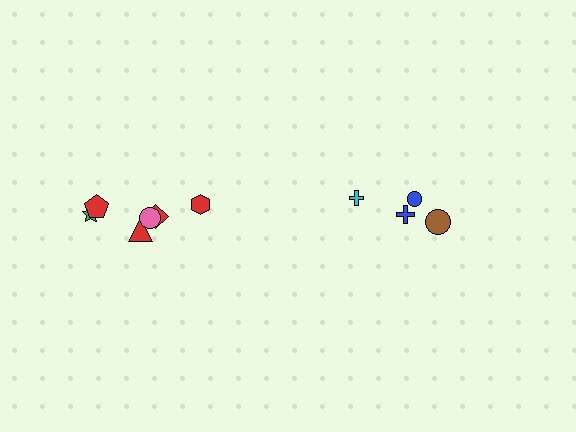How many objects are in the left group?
There are 6 objects.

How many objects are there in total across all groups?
There are 10 objects.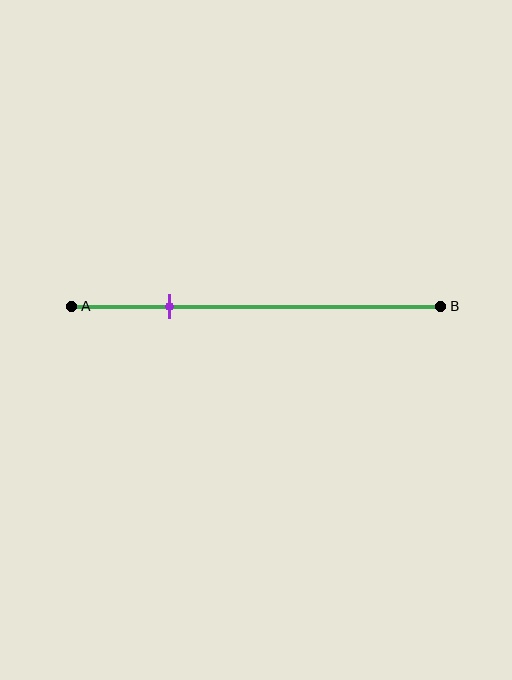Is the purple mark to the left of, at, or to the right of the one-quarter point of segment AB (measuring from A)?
The purple mark is approximately at the one-quarter point of segment AB.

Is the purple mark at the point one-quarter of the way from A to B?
Yes, the mark is approximately at the one-quarter point.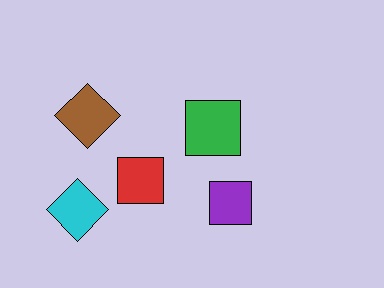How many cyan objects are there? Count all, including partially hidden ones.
There is 1 cyan object.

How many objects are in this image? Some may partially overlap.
There are 5 objects.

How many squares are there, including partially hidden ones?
There are 3 squares.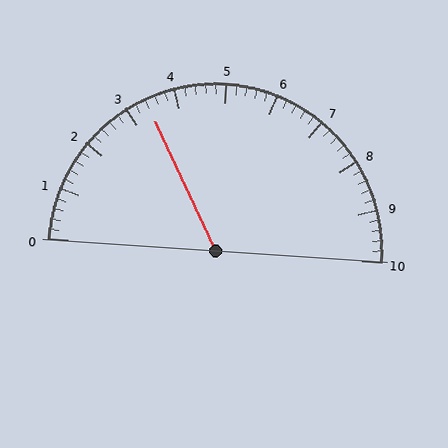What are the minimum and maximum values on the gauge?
The gauge ranges from 0 to 10.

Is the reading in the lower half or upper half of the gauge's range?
The reading is in the lower half of the range (0 to 10).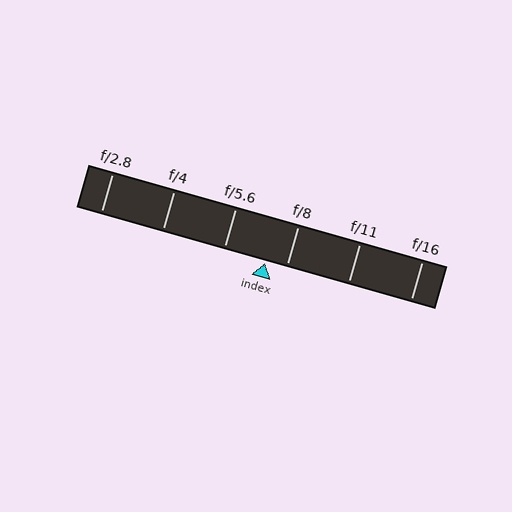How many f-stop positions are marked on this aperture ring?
There are 6 f-stop positions marked.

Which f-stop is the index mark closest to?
The index mark is closest to f/8.